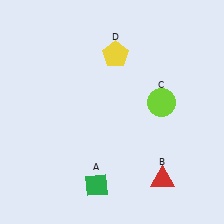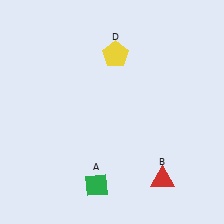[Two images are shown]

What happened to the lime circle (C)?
The lime circle (C) was removed in Image 2. It was in the top-right area of Image 1.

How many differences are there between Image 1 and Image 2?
There is 1 difference between the two images.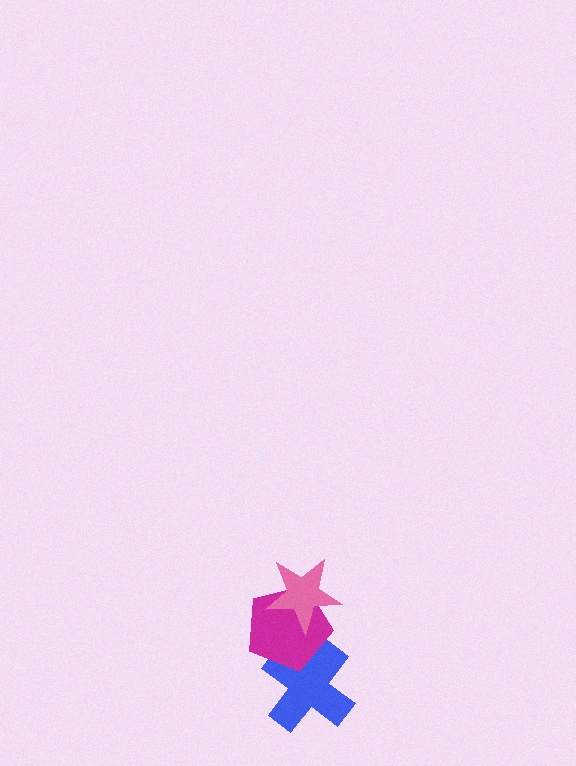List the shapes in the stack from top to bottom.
From top to bottom: the pink star, the magenta pentagon, the blue cross.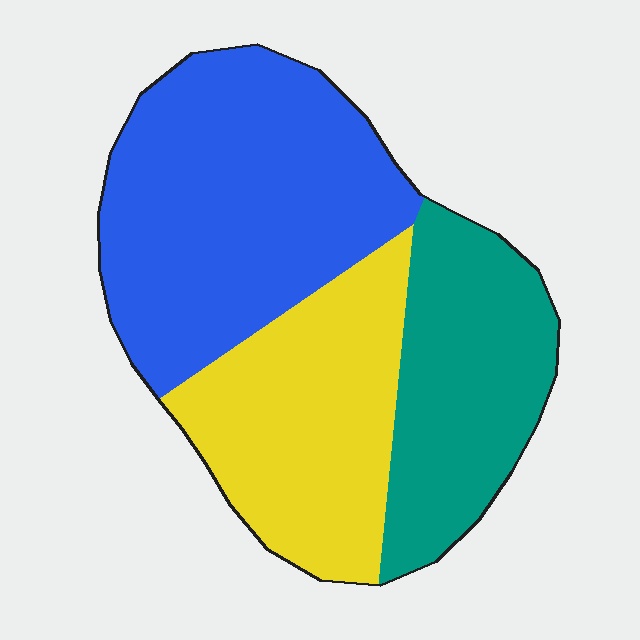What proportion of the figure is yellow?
Yellow takes up about one third (1/3) of the figure.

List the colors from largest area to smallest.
From largest to smallest: blue, yellow, teal.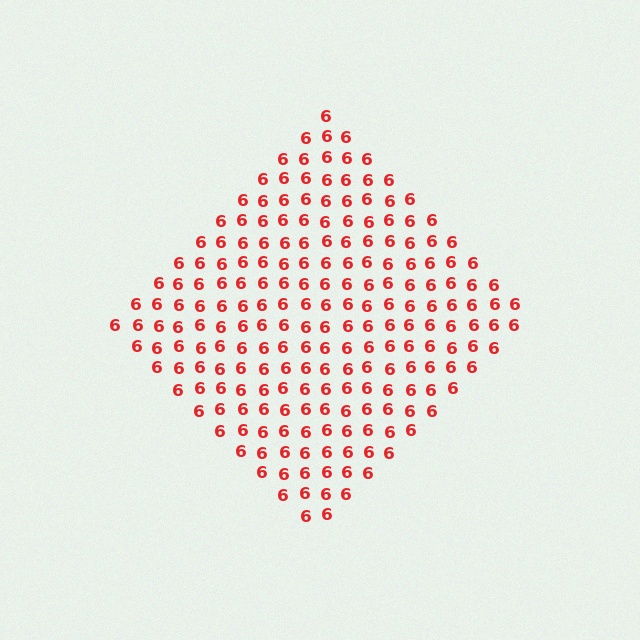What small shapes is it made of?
It is made of small digit 6's.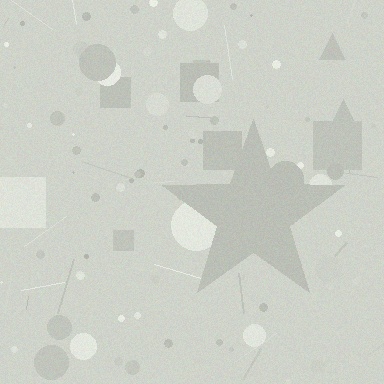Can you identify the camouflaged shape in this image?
The camouflaged shape is a star.